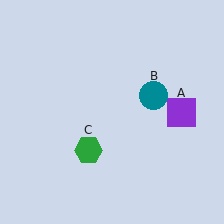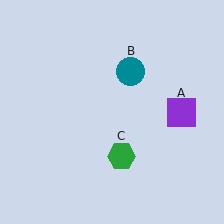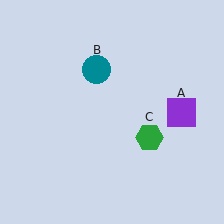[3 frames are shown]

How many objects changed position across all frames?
2 objects changed position: teal circle (object B), green hexagon (object C).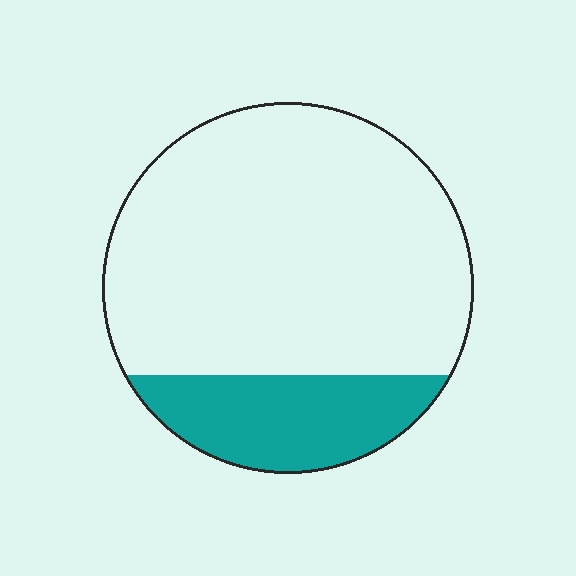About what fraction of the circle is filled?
About one fifth (1/5).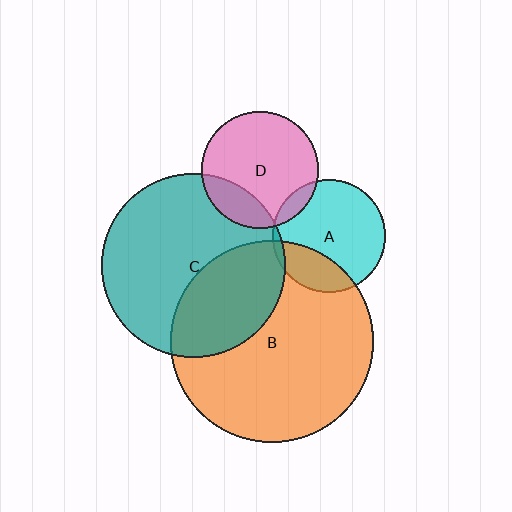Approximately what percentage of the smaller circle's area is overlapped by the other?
Approximately 25%.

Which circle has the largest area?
Circle B (orange).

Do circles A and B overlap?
Yes.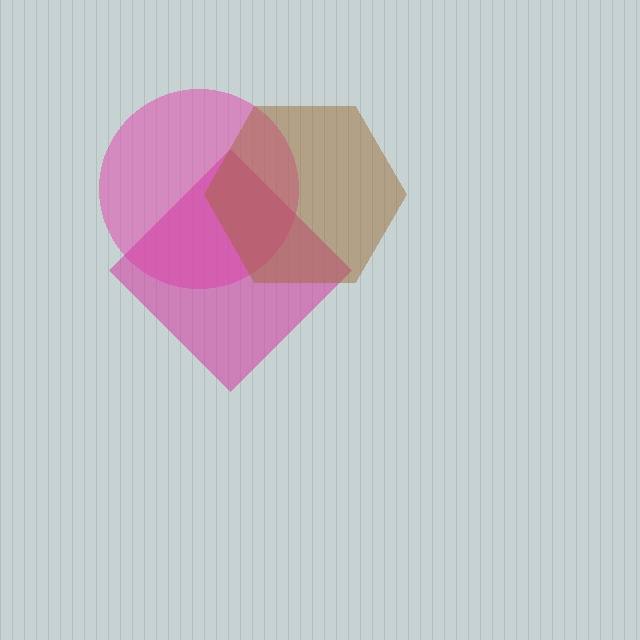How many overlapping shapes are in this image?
There are 3 overlapping shapes in the image.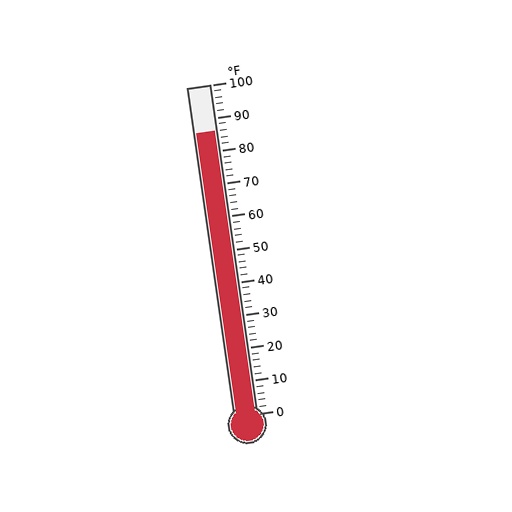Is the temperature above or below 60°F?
The temperature is above 60°F.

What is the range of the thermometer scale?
The thermometer scale ranges from 0°F to 100°F.